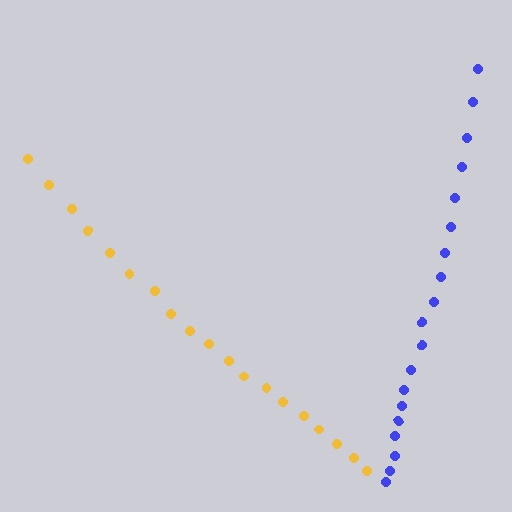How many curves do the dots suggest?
There are 2 distinct paths.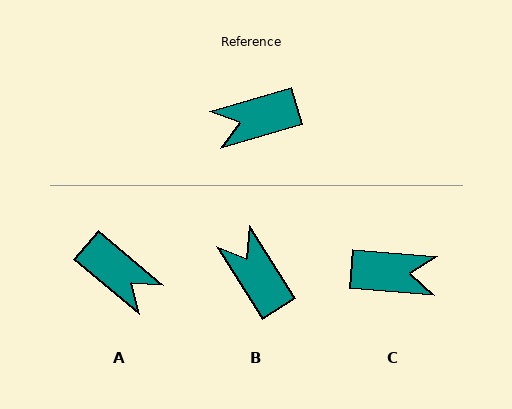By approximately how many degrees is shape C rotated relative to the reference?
Approximately 159 degrees counter-clockwise.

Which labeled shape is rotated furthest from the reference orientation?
C, about 159 degrees away.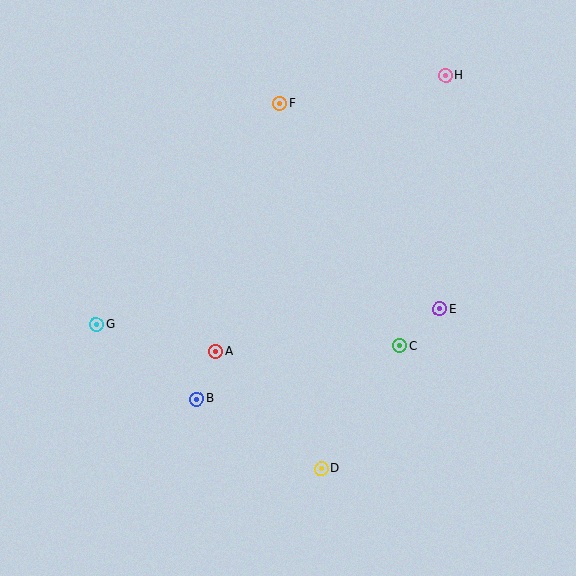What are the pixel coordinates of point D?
Point D is at (322, 469).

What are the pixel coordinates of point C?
Point C is at (400, 346).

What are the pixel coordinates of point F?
Point F is at (280, 103).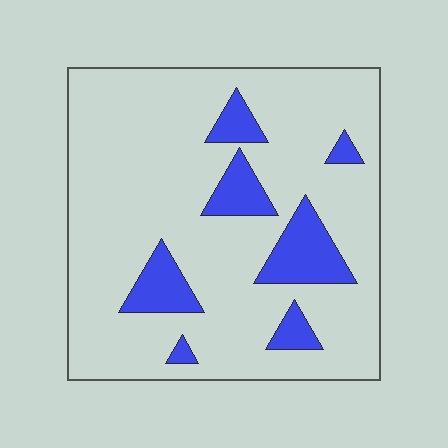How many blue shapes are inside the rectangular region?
7.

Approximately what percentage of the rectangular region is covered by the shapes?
Approximately 15%.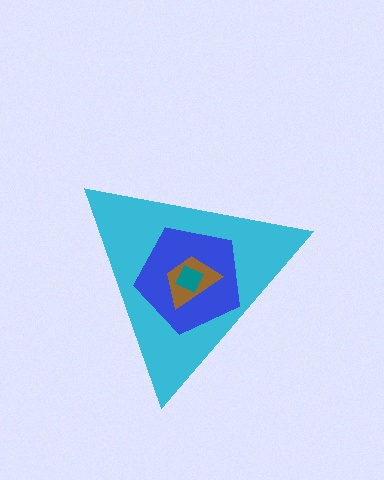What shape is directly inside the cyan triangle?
The blue pentagon.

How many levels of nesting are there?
4.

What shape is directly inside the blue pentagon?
The brown trapezoid.